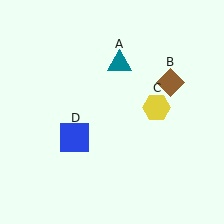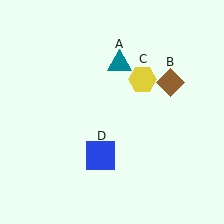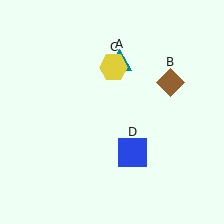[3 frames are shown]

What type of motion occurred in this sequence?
The yellow hexagon (object C), blue square (object D) rotated counterclockwise around the center of the scene.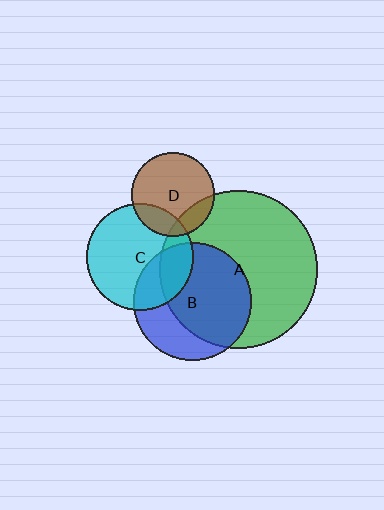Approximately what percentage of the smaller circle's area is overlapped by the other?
Approximately 20%.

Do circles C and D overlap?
Yes.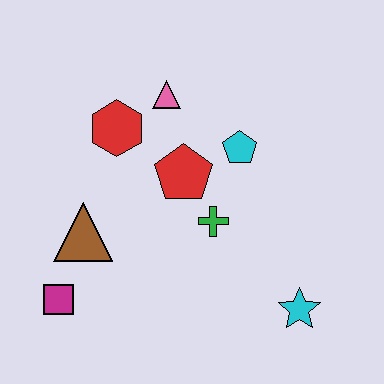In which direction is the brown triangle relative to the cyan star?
The brown triangle is to the left of the cyan star.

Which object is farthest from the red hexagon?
The cyan star is farthest from the red hexagon.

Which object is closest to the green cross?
The red pentagon is closest to the green cross.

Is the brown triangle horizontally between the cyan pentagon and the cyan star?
No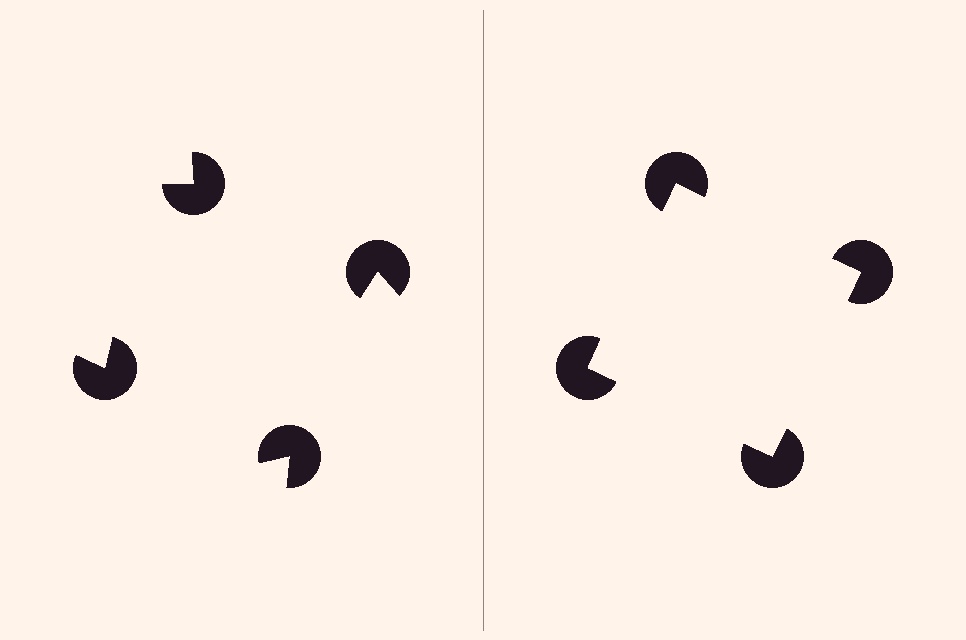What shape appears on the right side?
An illusory square.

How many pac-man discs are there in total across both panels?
8 — 4 on each side.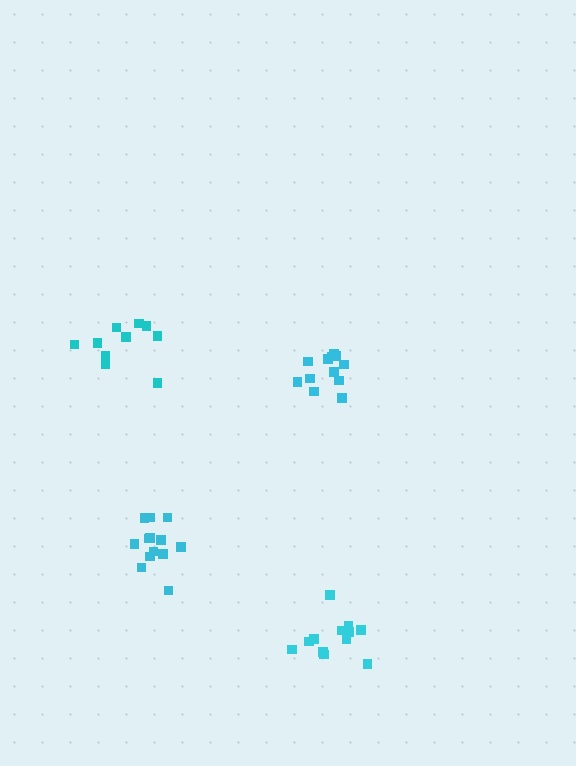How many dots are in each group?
Group 1: 13 dots, Group 2: 12 dots, Group 3: 10 dots, Group 4: 12 dots (47 total).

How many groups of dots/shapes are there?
There are 4 groups.